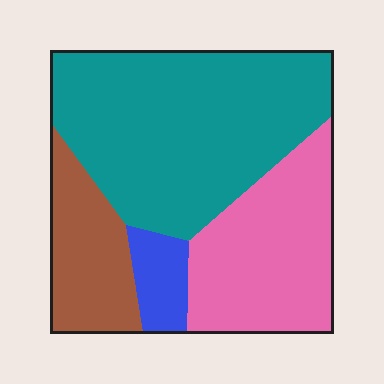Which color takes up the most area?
Teal, at roughly 50%.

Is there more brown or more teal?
Teal.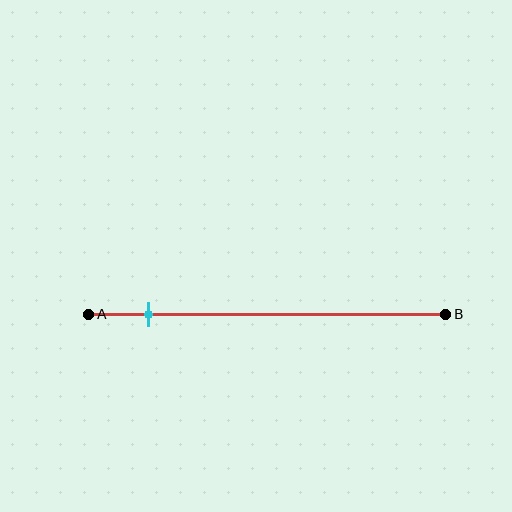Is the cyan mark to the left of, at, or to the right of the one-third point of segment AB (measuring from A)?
The cyan mark is to the left of the one-third point of segment AB.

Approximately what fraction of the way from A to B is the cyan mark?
The cyan mark is approximately 15% of the way from A to B.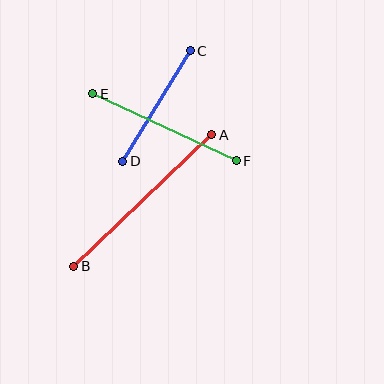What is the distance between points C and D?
The distance is approximately 130 pixels.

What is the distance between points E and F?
The distance is approximately 158 pixels.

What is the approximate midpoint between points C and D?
The midpoint is at approximately (156, 106) pixels.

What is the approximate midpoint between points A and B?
The midpoint is at approximately (143, 200) pixels.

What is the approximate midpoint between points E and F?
The midpoint is at approximately (164, 127) pixels.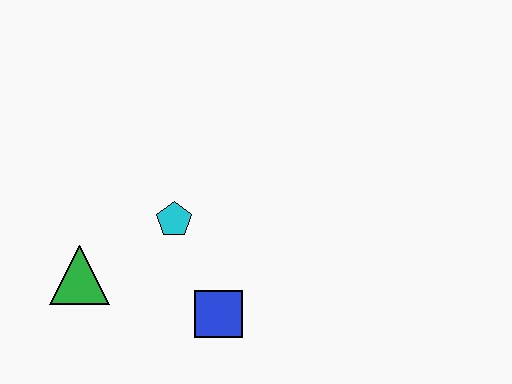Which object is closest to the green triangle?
The cyan pentagon is closest to the green triangle.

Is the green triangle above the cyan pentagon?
No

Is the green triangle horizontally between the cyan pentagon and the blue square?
No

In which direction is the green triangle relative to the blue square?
The green triangle is to the left of the blue square.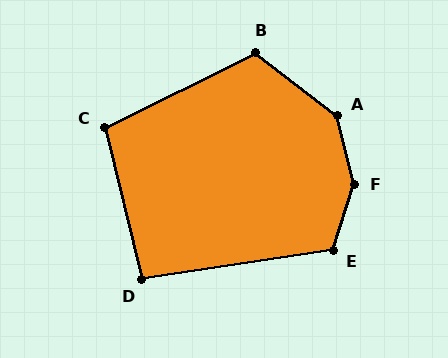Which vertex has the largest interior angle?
F, at approximately 149 degrees.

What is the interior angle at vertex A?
Approximately 141 degrees (obtuse).